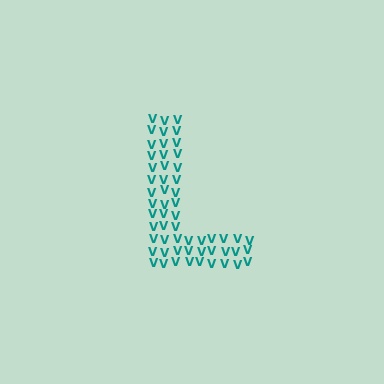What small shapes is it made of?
It is made of small letter V's.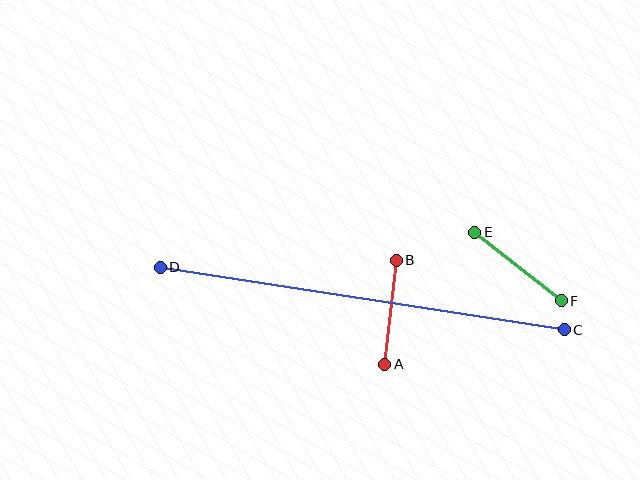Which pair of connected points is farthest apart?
Points C and D are farthest apart.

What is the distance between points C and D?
The distance is approximately 409 pixels.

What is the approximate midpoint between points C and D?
The midpoint is at approximately (362, 299) pixels.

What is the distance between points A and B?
The distance is approximately 105 pixels.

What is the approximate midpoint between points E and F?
The midpoint is at approximately (518, 266) pixels.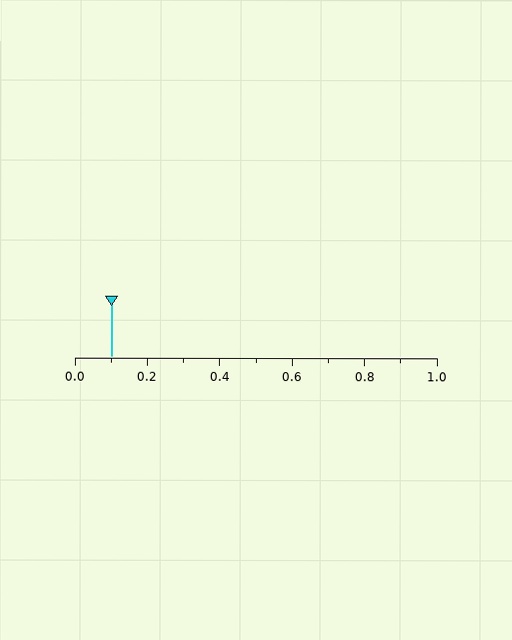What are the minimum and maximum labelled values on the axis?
The axis runs from 0.0 to 1.0.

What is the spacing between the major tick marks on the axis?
The major ticks are spaced 0.2 apart.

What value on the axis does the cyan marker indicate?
The marker indicates approximately 0.1.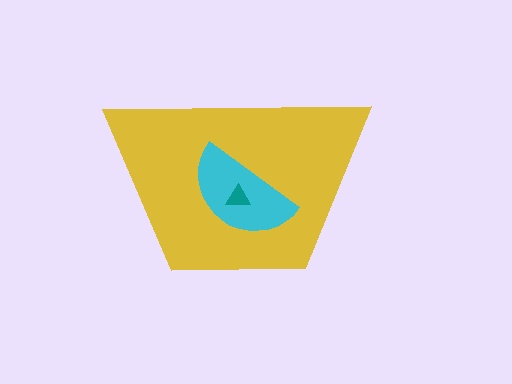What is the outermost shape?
The yellow trapezoid.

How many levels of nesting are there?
3.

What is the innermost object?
The teal triangle.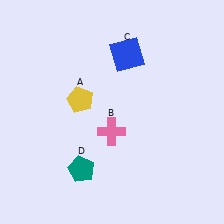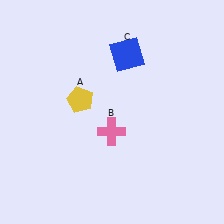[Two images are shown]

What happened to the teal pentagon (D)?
The teal pentagon (D) was removed in Image 2. It was in the bottom-left area of Image 1.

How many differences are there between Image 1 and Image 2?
There is 1 difference between the two images.